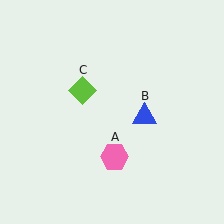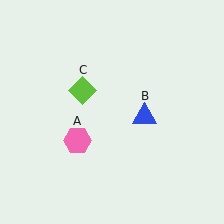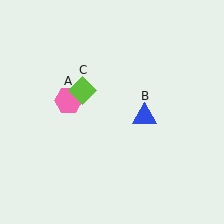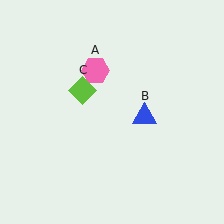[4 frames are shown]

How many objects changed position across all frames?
1 object changed position: pink hexagon (object A).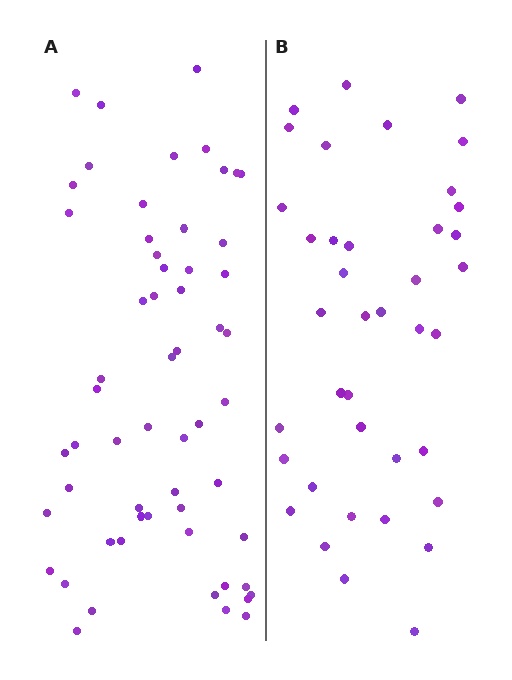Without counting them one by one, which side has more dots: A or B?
Region A (the left region) has more dots.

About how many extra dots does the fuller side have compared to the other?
Region A has approximately 20 more dots than region B.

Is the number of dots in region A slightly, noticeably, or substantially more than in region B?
Region A has substantially more. The ratio is roughly 1.5 to 1.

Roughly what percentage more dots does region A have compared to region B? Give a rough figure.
About 50% more.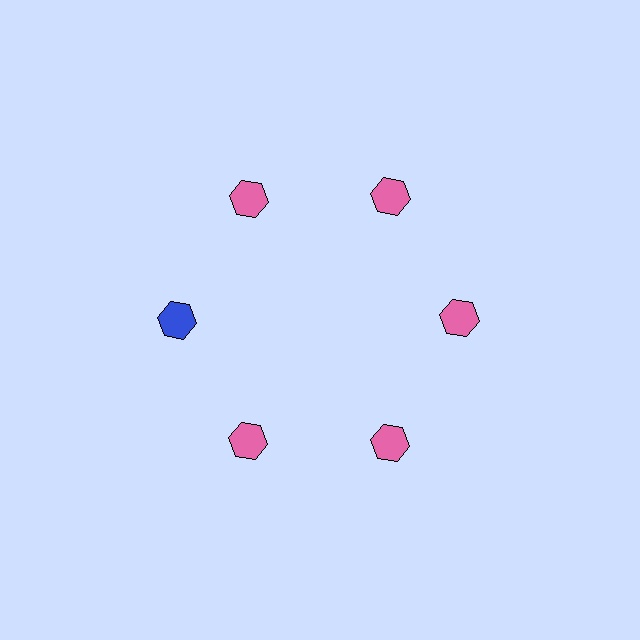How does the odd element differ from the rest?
It has a different color: blue instead of pink.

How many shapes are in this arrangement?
There are 6 shapes arranged in a ring pattern.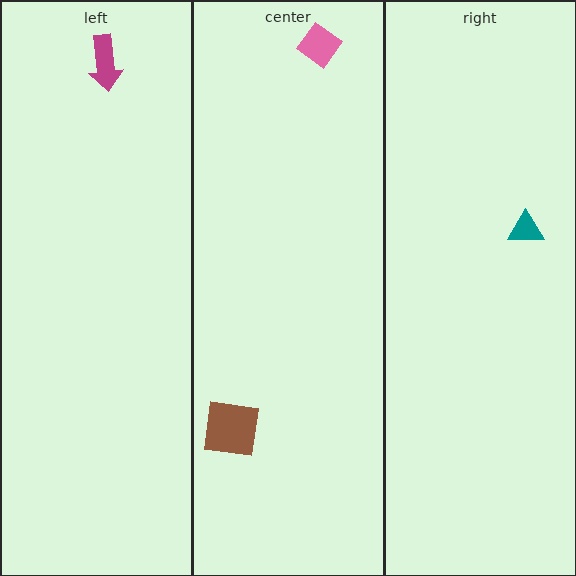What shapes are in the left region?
The magenta arrow.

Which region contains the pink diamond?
The center region.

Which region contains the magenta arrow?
The left region.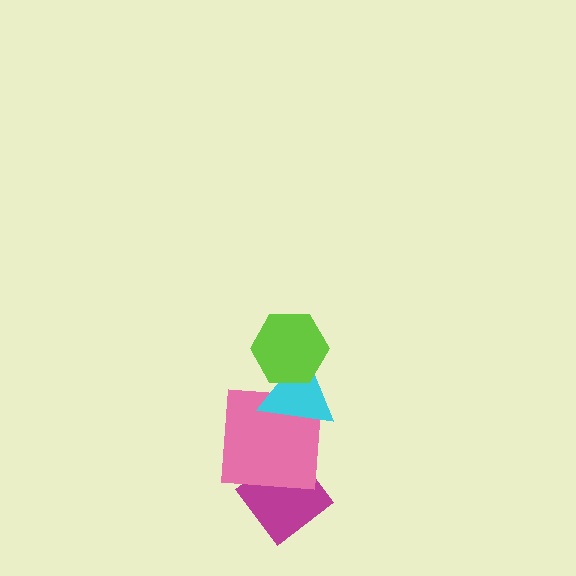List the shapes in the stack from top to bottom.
From top to bottom: the lime hexagon, the cyan triangle, the pink square, the magenta diamond.